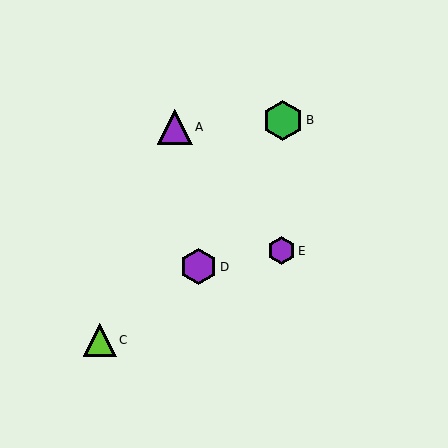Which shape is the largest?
The green hexagon (labeled B) is the largest.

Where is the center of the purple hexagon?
The center of the purple hexagon is at (281, 251).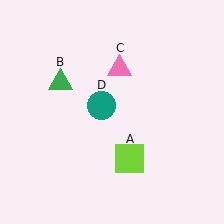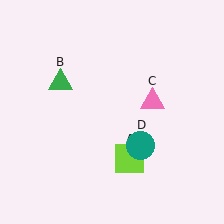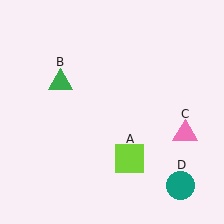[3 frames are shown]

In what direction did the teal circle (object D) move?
The teal circle (object D) moved down and to the right.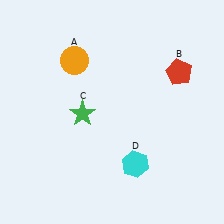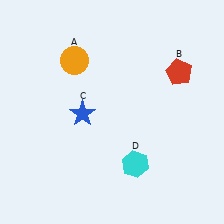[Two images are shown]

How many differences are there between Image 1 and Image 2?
There is 1 difference between the two images.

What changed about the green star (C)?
In Image 1, C is green. In Image 2, it changed to blue.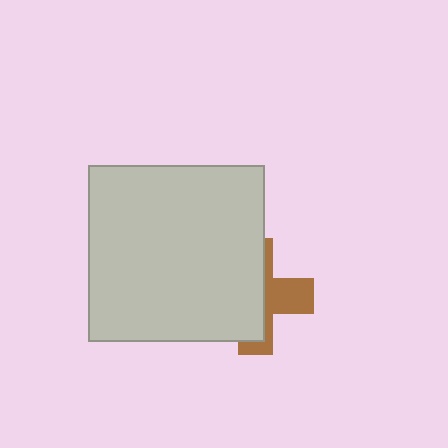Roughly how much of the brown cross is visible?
A small part of it is visible (roughly 39%).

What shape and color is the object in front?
The object in front is a light gray square.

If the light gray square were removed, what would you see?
You would see the complete brown cross.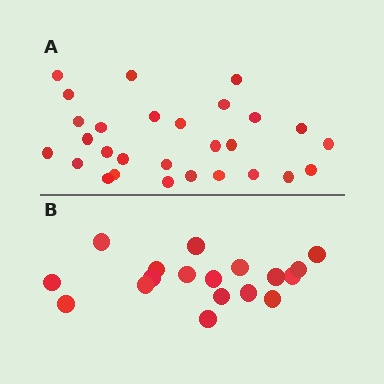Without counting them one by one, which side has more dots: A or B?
Region A (the top region) has more dots.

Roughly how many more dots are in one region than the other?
Region A has roughly 10 or so more dots than region B.